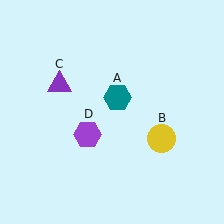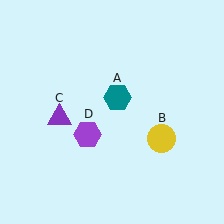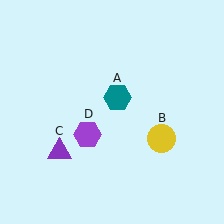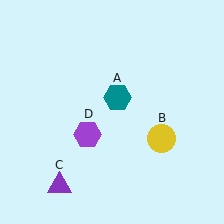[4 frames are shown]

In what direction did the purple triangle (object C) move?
The purple triangle (object C) moved down.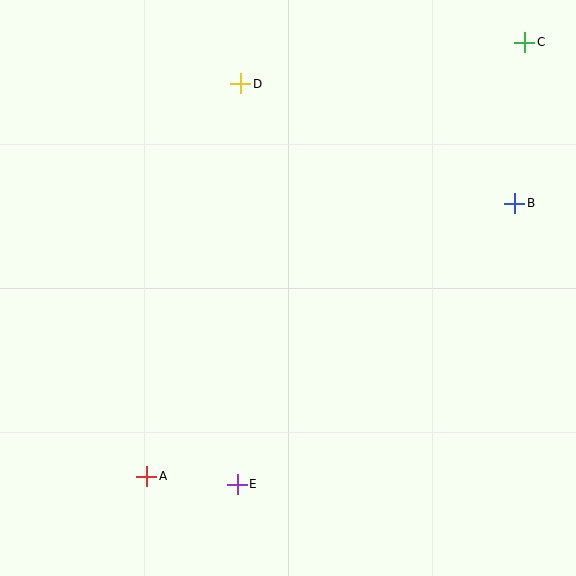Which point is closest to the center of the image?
Point E at (237, 484) is closest to the center.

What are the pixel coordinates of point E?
Point E is at (237, 484).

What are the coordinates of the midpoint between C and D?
The midpoint between C and D is at (383, 63).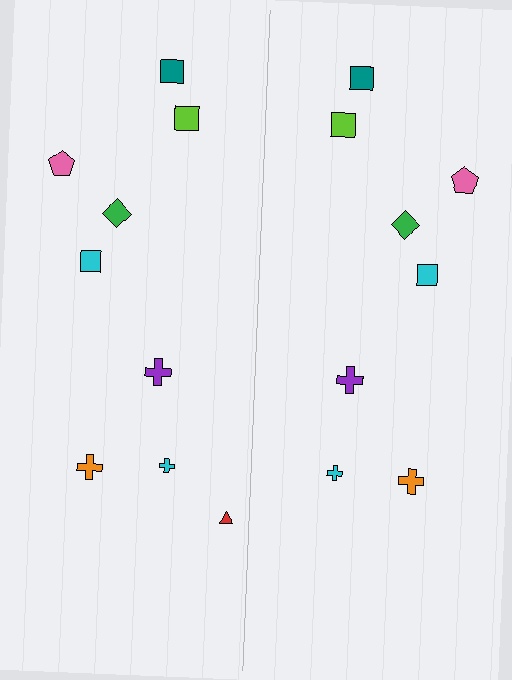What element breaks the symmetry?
A red triangle is missing from the right side.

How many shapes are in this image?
There are 17 shapes in this image.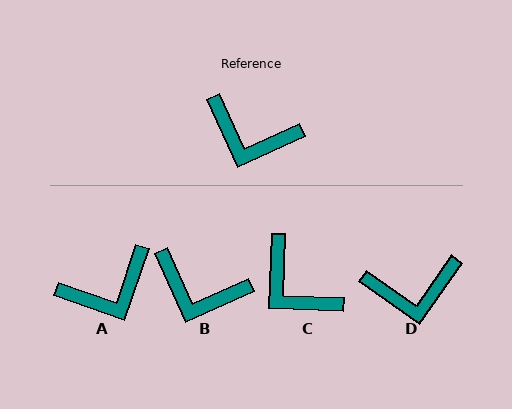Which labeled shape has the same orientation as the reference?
B.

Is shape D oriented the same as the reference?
No, it is off by about 31 degrees.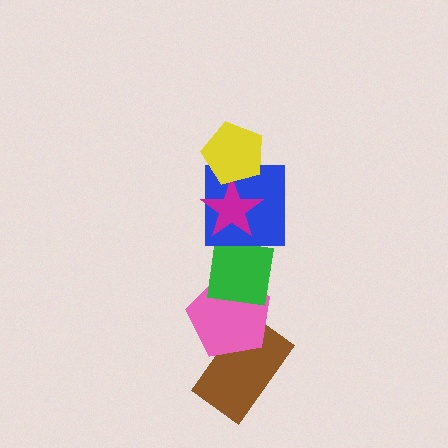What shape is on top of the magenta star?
The yellow pentagon is on top of the magenta star.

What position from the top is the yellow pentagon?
The yellow pentagon is 1st from the top.